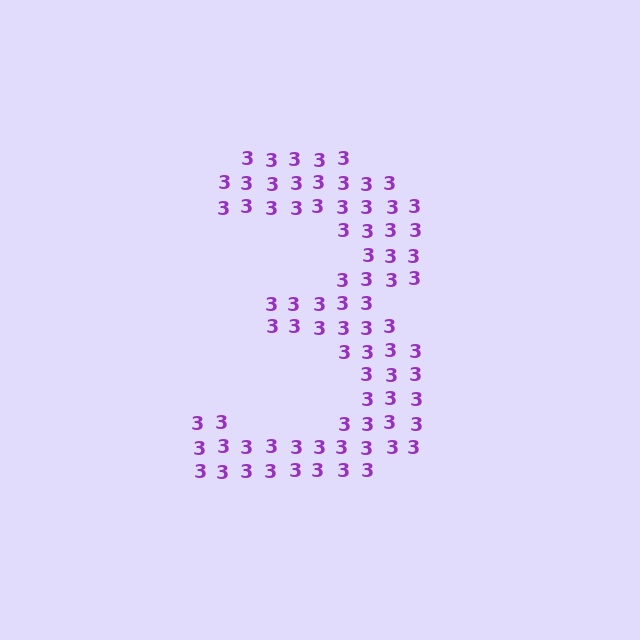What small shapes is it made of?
It is made of small digit 3's.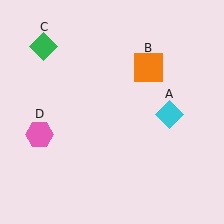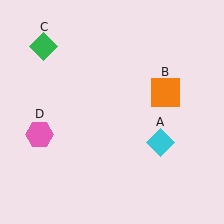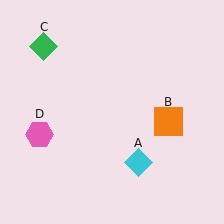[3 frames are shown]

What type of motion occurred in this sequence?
The cyan diamond (object A), orange square (object B) rotated clockwise around the center of the scene.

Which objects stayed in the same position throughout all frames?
Green diamond (object C) and pink hexagon (object D) remained stationary.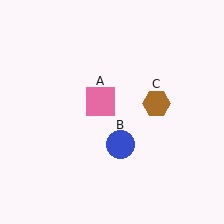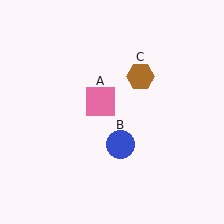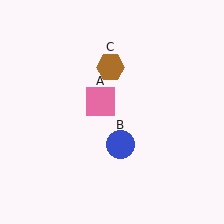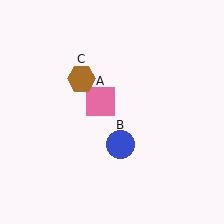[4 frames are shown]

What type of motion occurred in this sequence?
The brown hexagon (object C) rotated counterclockwise around the center of the scene.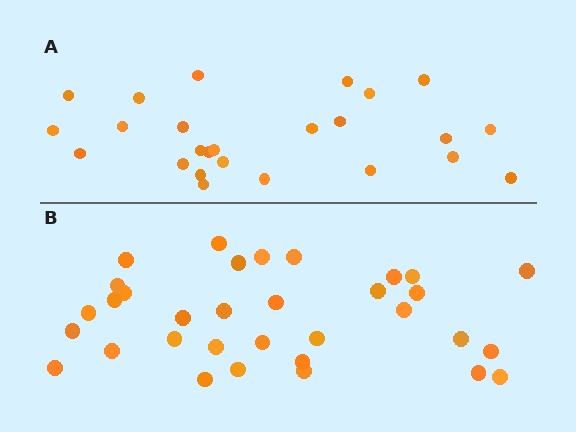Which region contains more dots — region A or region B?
Region B (the bottom region) has more dots.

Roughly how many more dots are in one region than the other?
Region B has roughly 8 or so more dots than region A.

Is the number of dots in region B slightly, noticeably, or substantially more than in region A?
Region B has noticeably more, but not dramatically so. The ratio is roughly 1.3 to 1.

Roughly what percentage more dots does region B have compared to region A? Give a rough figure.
About 30% more.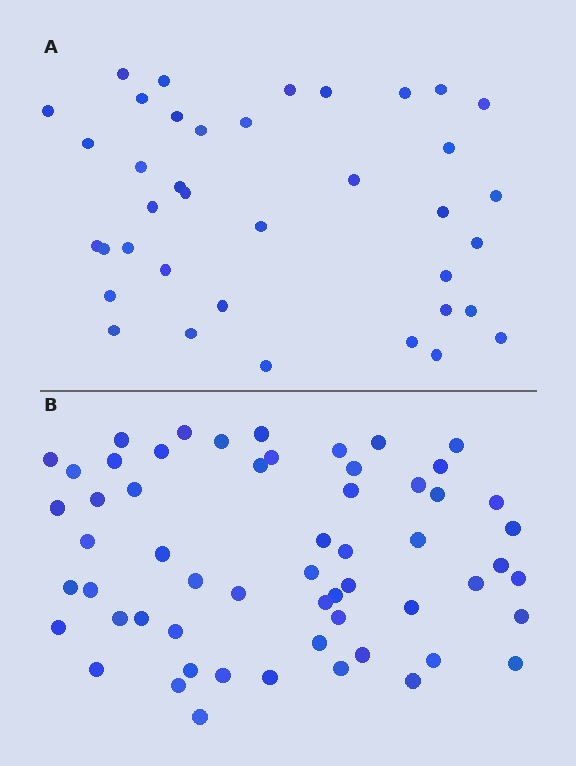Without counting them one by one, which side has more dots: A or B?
Region B (the bottom region) has more dots.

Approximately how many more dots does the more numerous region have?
Region B has approximately 20 more dots than region A.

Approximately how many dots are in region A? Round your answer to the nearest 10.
About 40 dots. (The exact count is 38, which rounds to 40.)